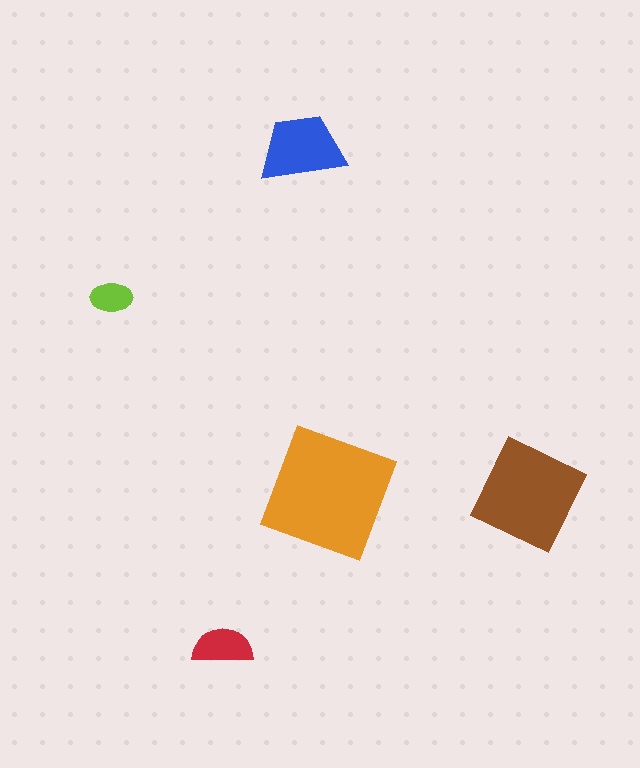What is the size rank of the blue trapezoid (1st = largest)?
3rd.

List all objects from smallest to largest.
The lime ellipse, the red semicircle, the blue trapezoid, the brown diamond, the orange square.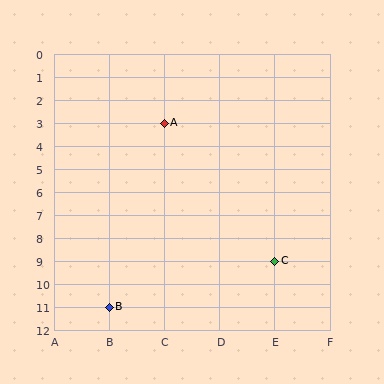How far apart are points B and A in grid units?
Points B and A are 1 column and 8 rows apart (about 8.1 grid units diagonally).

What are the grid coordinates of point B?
Point B is at grid coordinates (B, 11).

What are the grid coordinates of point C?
Point C is at grid coordinates (E, 9).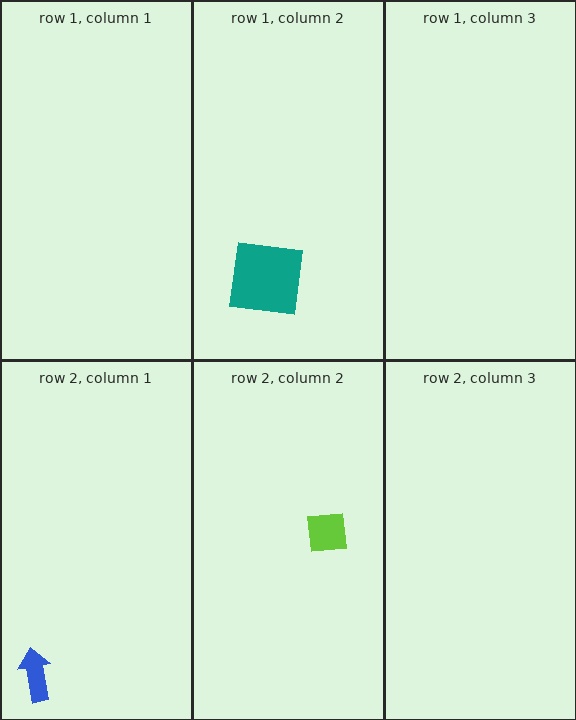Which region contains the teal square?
The row 1, column 2 region.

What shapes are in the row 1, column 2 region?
The teal square.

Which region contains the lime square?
The row 2, column 2 region.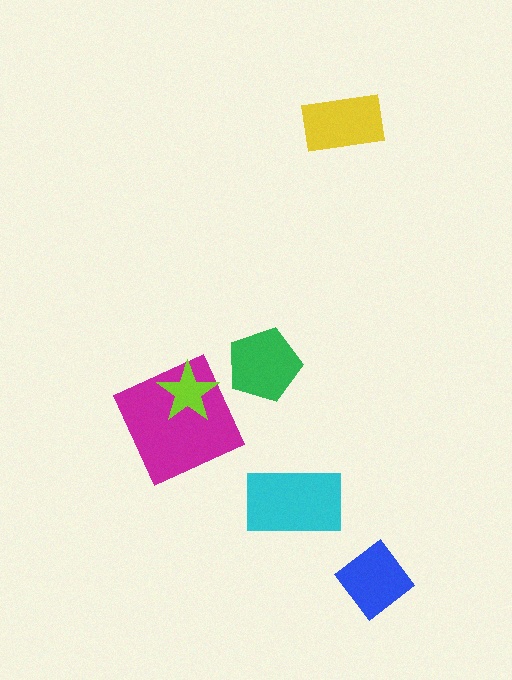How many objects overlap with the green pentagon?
0 objects overlap with the green pentagon.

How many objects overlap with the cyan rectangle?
0 objects overlap with the cyan rectangle.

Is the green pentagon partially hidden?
No, no other shape covers it.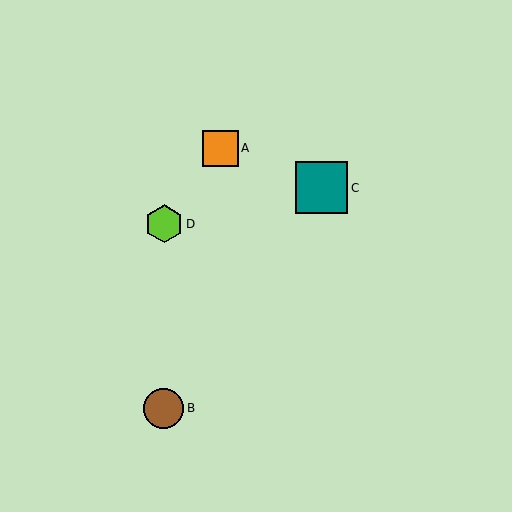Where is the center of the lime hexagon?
The center of the lime hexagon is at (164, 224).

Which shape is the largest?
The teal square (labeled C) is the largest.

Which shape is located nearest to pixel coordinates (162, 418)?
The brown circle (labeled B) at (163, 408) is nearest to that location.